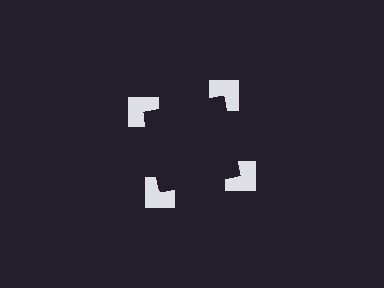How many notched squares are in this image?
There are 4 — one at each vertex of the illusory square.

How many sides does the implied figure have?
4 sides.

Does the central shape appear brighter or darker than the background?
It typically appears slightly darker than the background, even though no actual brightness change is drawn.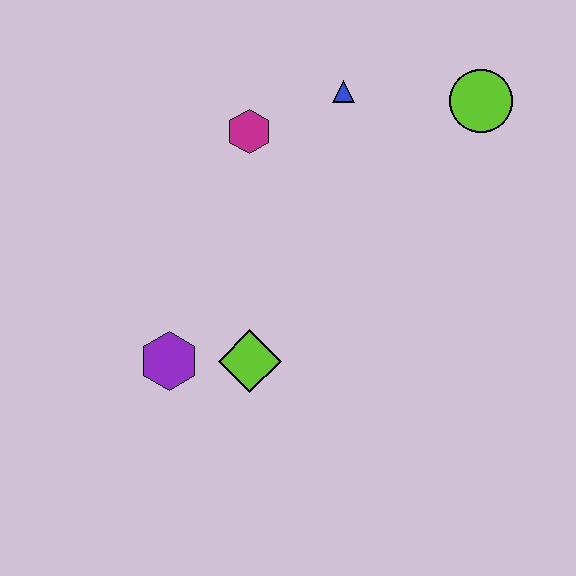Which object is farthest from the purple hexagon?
The lime circle is farthest from the purple hexagon.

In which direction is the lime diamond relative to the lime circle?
The lime diamond is below the lime circle.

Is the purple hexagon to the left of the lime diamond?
Yes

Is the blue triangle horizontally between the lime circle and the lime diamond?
Yes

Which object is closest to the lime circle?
The blue triangle is closest to the lime circle.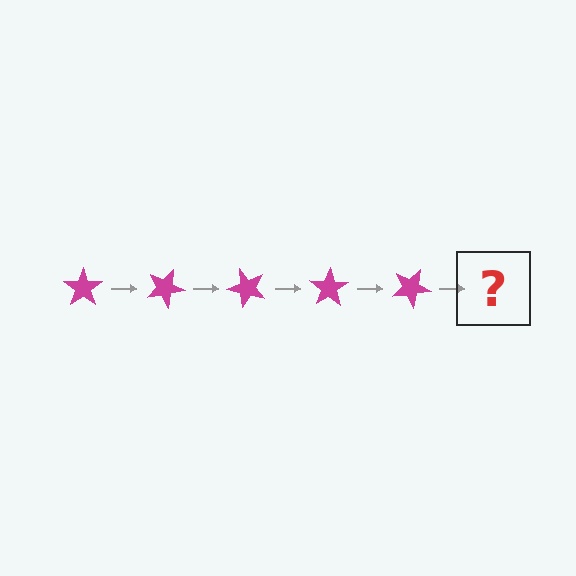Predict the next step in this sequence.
The next step is a magenta star rotated 125 degrees.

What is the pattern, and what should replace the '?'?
The pattern is that the star rotates 25 degrees each step. The '?' should be a magenta star rotated 125 degrees.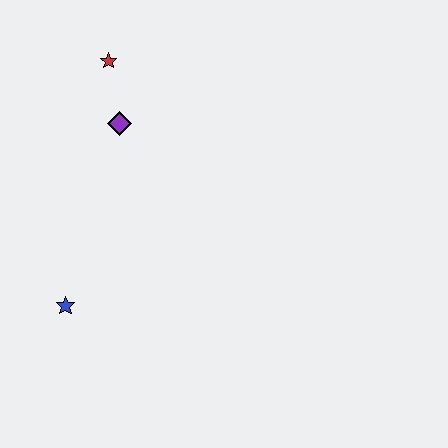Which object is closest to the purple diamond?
The red star is closest to the purple diamond.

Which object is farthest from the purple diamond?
The blue star is farthest from the purple diamond.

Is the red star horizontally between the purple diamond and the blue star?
Yes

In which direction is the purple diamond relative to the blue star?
The purple diamond is above the blue star.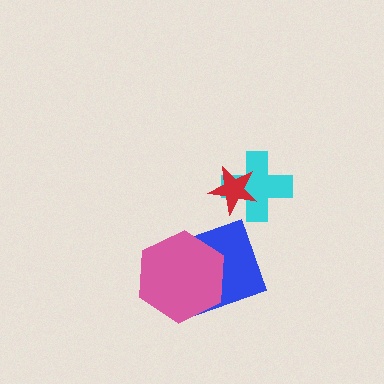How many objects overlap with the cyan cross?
1 object overlaps with the cyan cross.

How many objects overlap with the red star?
1 object overlaps with the red star.